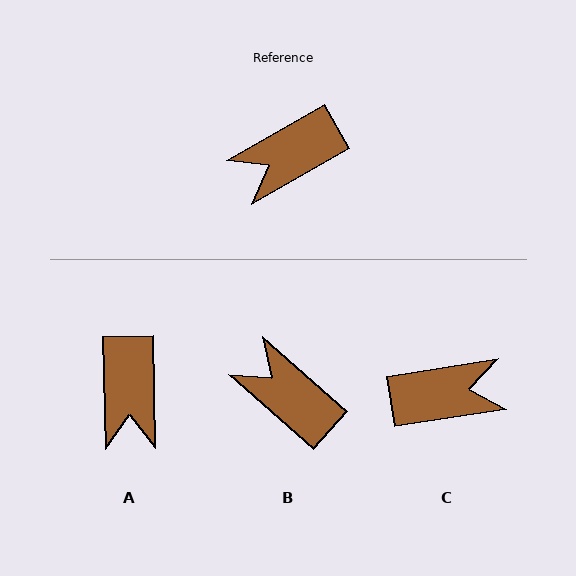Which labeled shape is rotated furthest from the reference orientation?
C, about 159 degrees away.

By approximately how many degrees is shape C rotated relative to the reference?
Approximately 159 degrees counter-clockwise.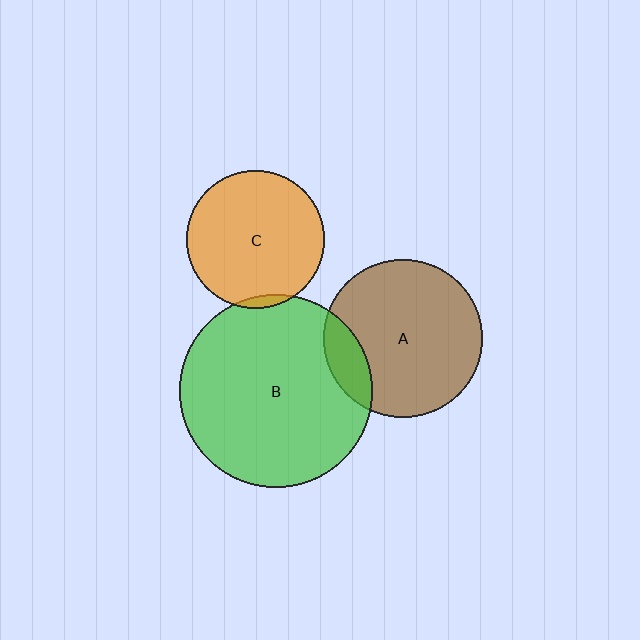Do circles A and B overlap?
Yes.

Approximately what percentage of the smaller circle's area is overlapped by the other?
Approximately 15%.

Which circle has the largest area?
Circle B (green).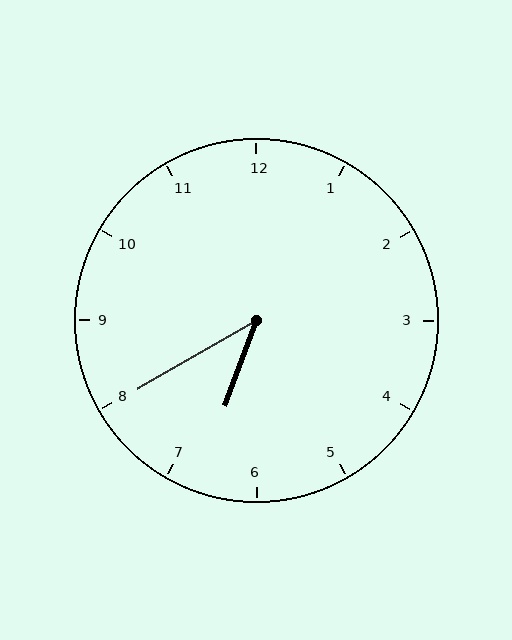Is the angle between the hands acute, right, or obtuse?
It is acute.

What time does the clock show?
6:40.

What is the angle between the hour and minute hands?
Approximately 40 degrees.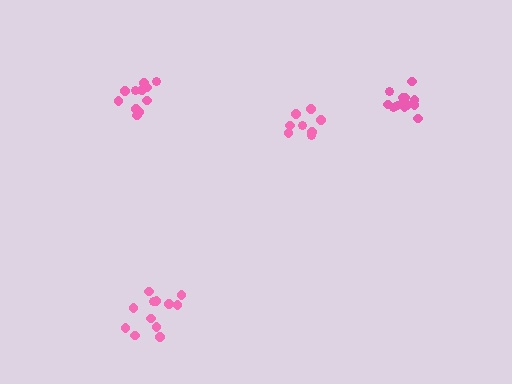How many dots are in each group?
Group 1: 12 dots, Group 2: 13 dots, Group 3: 8 dots, Group 4: 12 dots (45 total).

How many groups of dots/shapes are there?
There are 4 groups.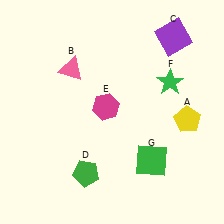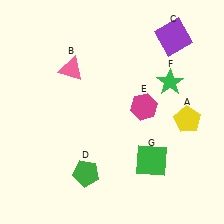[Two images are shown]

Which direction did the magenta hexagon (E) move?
The magenta hexagon (E) moved right.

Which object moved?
The magenta hexagon (E) moved right.